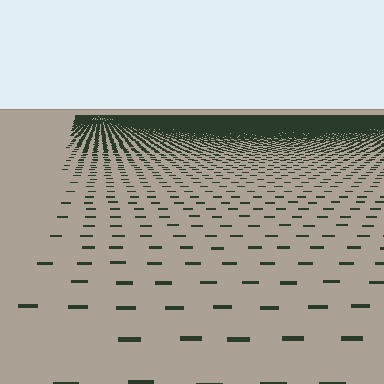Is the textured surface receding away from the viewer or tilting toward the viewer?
The surface is receding away from the viewer. Texture elements get smaller and denser toward the top.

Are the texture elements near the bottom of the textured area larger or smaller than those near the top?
Larger. Near the bottom, elements are closer to the viewer and appear at a bigger on-screen size.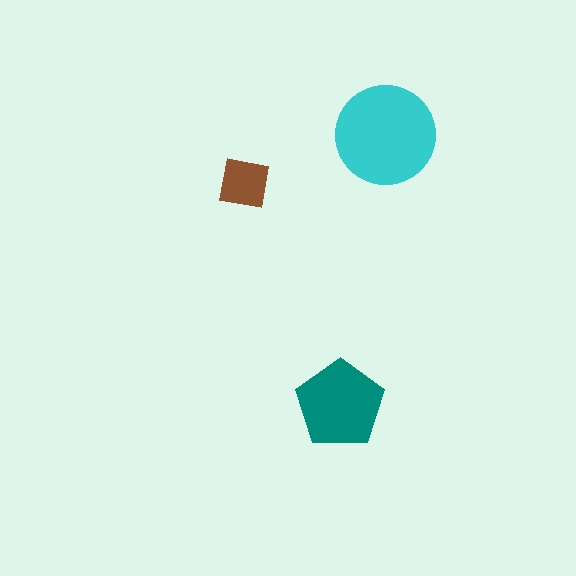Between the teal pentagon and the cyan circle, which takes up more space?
The cyan circle.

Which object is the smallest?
The brown square.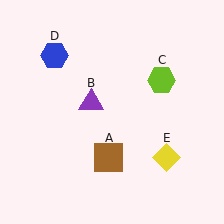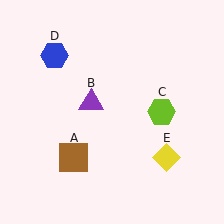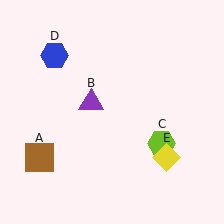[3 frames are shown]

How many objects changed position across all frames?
2 objects changed position: brown square (object A), lime hexagon (object C).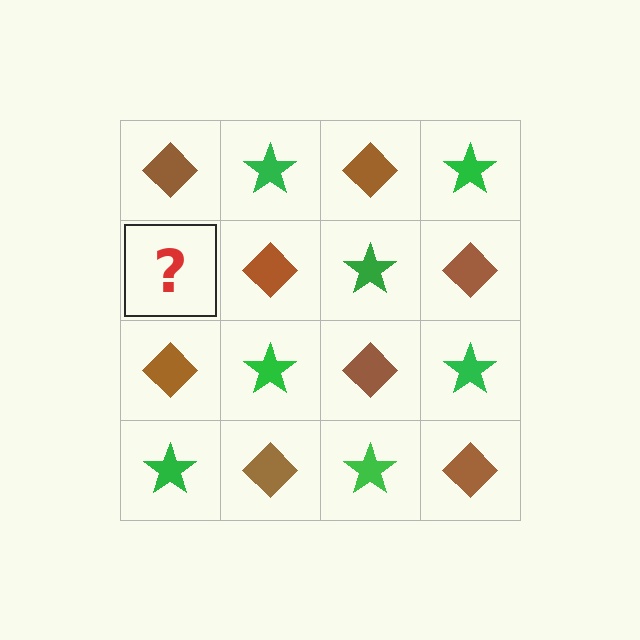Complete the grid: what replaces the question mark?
The question mark should be replaced with a green star.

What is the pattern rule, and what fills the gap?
The rule is that it alternates brown diamond and green star in a checkerboard pattern. The gap should be filled with a green star.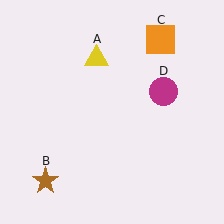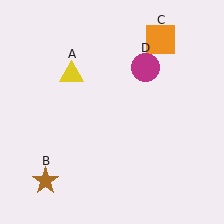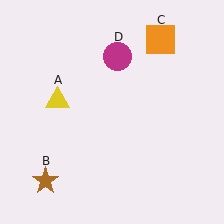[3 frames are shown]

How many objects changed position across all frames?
2 objects changed position: yellow triangle (object A), magenta circle (object D).